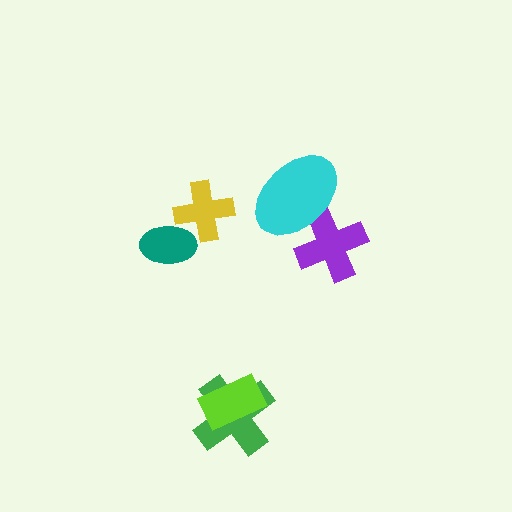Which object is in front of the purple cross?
The cyan ellipse is in front of the purple cross.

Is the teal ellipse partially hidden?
Yes, it is partially covered by another shape.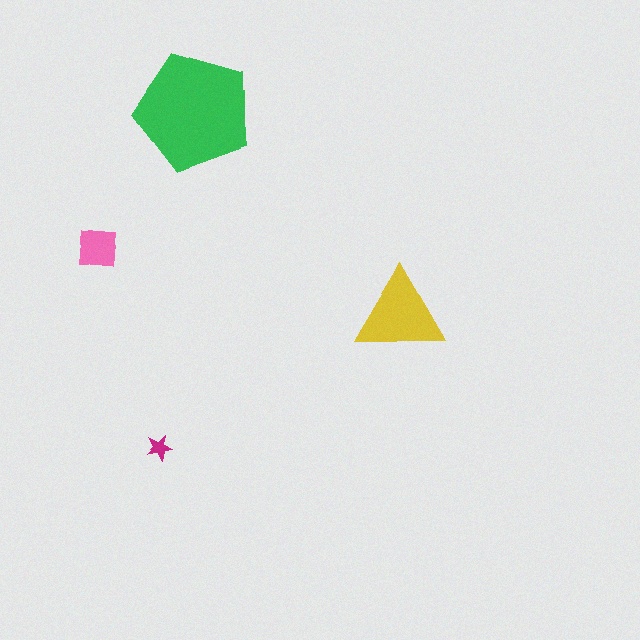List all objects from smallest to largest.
The magenta star, the pink square, the yellow triangle, the green pentagon.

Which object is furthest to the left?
The pink square is leftmost.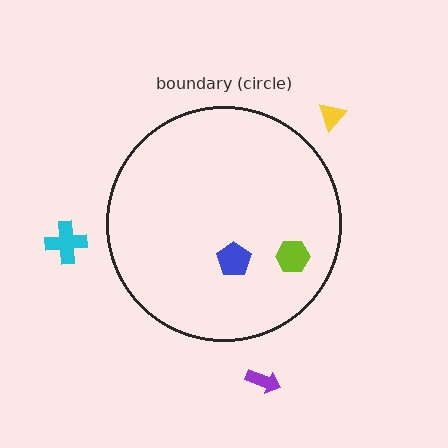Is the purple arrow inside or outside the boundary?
Outside.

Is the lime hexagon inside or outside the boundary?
Inside.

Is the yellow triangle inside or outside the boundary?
Outside.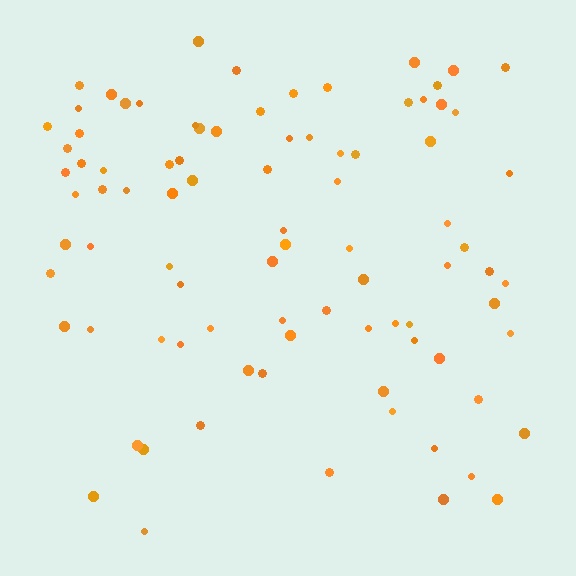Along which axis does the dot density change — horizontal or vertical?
Vertical.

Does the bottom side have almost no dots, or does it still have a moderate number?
Still a moderate number, just noticeably fewer than the top.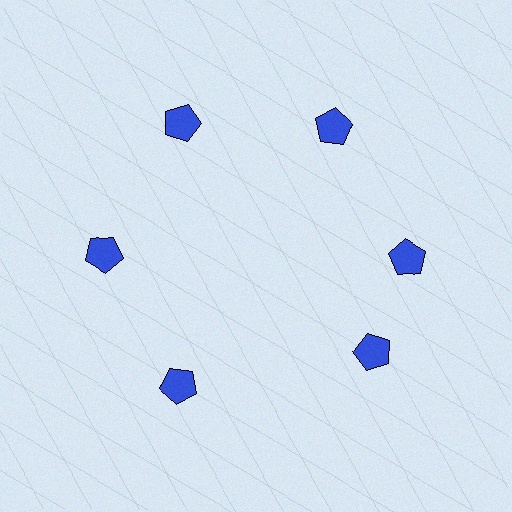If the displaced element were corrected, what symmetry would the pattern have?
It would have 6-fold rotational symmetry — the pattern would map onto itself every 60 degrees.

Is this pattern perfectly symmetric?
No. The 6 blue pentagons are arranged in a ring, but one element near the 5 o'clock position is rotated out of alignment along the ring, breaking the 6-fold rotational symmetry.